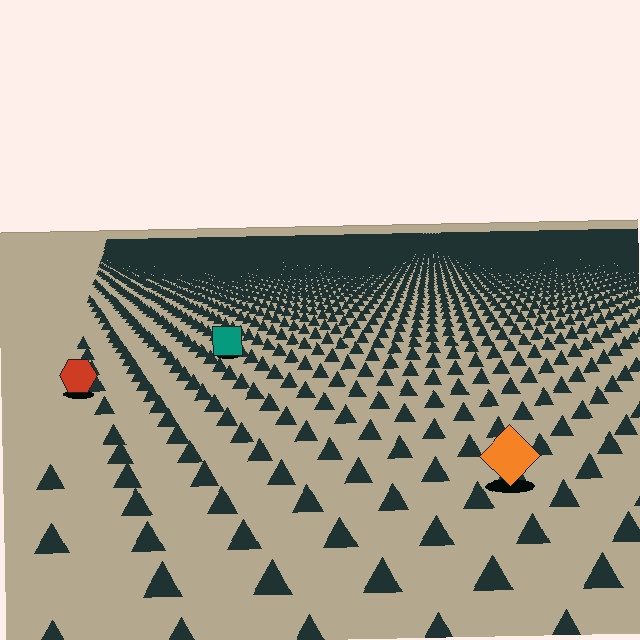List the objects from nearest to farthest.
From nearest to farthest: the orange diamond, the red hexagon, the teal square.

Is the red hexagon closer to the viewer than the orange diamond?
No. The orange diamond is closer — you can tell from the texture gradient: the ground texture is coarser near it.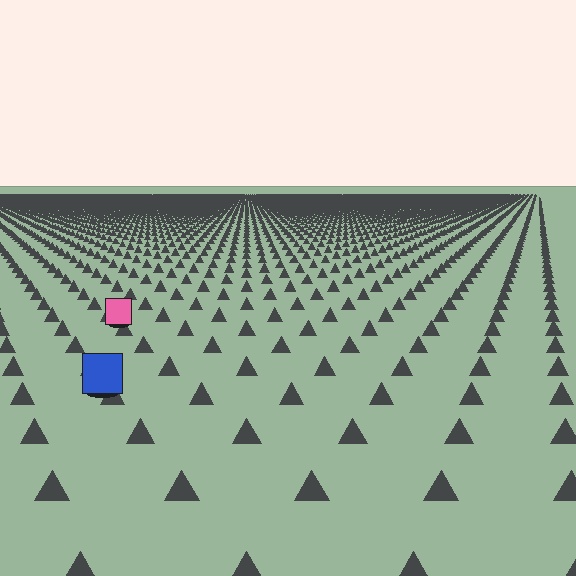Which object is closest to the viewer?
The blue square is closest. The texture marks near it are larger and more spread out.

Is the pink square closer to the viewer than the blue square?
No. The blue square is closer — you can tell from the texture gradient: the ground texture is coarser near it.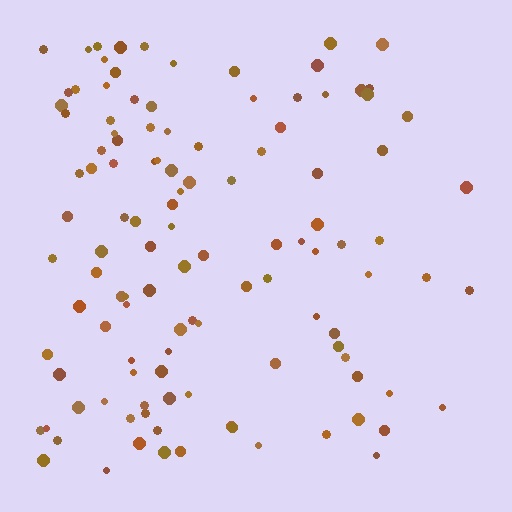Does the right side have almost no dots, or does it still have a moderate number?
Still a moderate number, just noticeably fewer than the left.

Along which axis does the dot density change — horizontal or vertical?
Horizontal.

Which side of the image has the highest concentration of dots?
The left.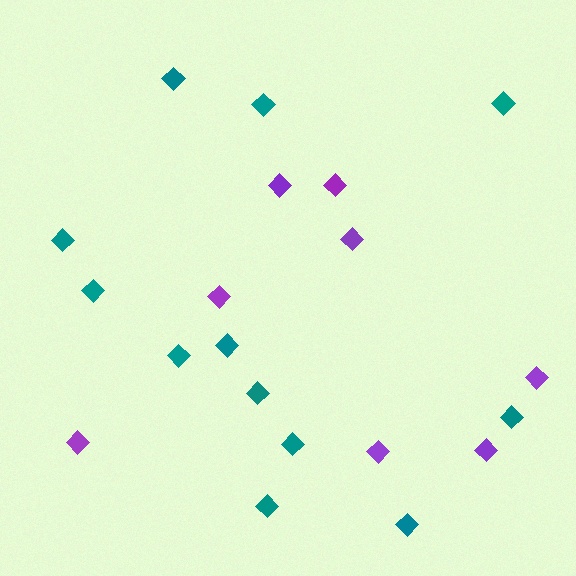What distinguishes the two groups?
There are 2 groups: one group of teal diamonds (12) and one group of purple diamonds (8).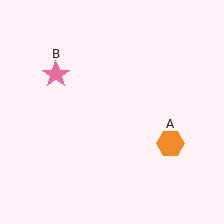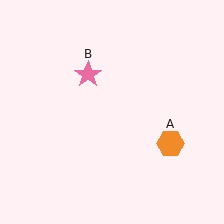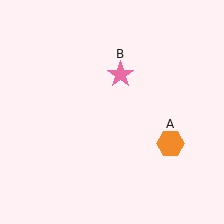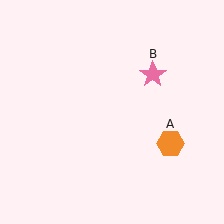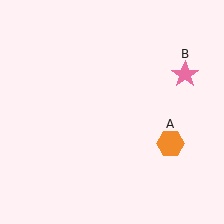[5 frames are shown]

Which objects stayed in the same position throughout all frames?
Orange hexagon (object A) remained stationary.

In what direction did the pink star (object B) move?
The pink star (object B) moved right.